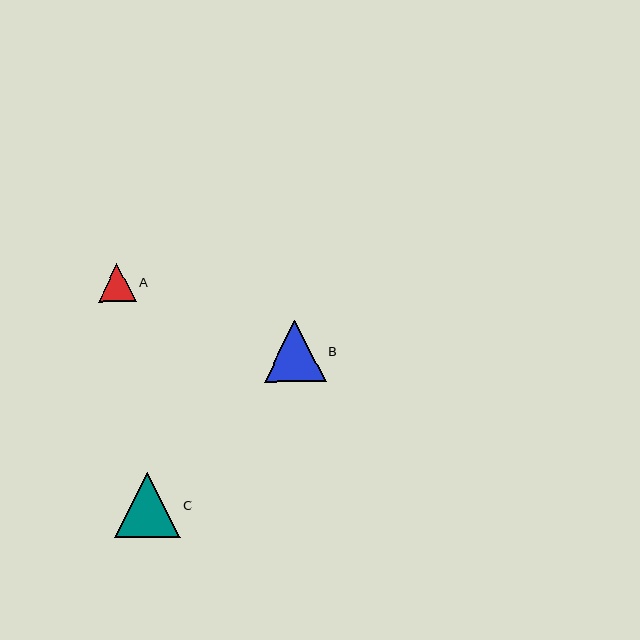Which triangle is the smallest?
Triangle A is the smallest with a size of approximately 38 pixels.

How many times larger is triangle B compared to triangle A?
Triangle B is approximately 1.6 times the size of triangle A.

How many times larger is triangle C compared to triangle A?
Triangle C is approximately 1.7 times the size of triangle A.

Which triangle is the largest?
Triangle C is the largest with a size of approximately 65 pixels.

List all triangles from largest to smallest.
From largest to smallest: C, B, A.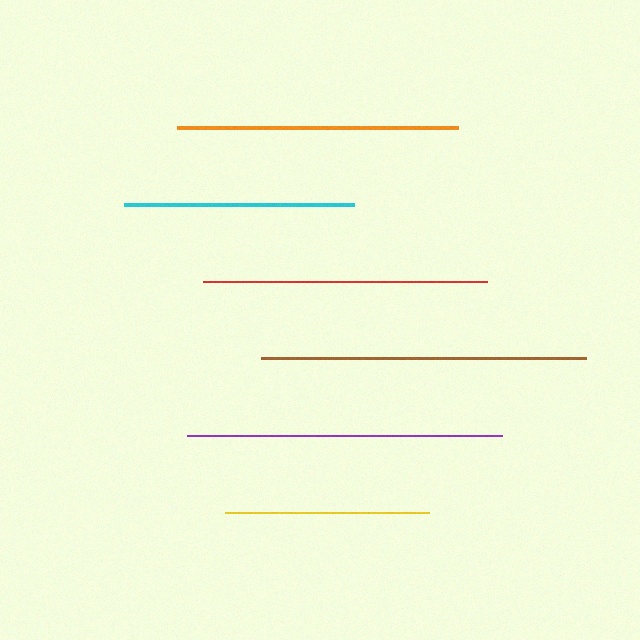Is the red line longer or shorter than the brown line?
The brown line is longer than the red line.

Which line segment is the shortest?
The yellow line is the shortest at approximately 204 pixels.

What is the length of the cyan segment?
The cyan segment is approximately 230 pixels long.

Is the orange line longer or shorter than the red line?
The red line is longer than the orange line.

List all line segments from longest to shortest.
From longest to shortest: brown, purple, red, orange, cyan, yellow.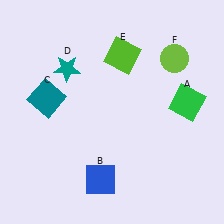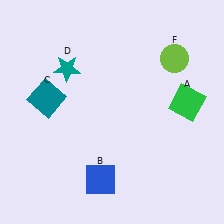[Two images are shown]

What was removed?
The lime square (E) was removed in Image 2.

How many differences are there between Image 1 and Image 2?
There is 1 difference between the two images.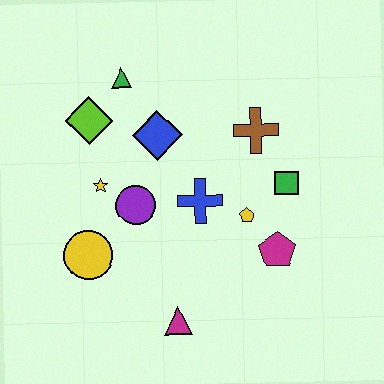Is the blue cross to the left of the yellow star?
No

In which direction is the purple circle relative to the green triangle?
The purple circle is below the green triangle.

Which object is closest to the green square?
The yellow pentagon is closest to the green square.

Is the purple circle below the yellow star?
Yes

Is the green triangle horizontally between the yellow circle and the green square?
Yes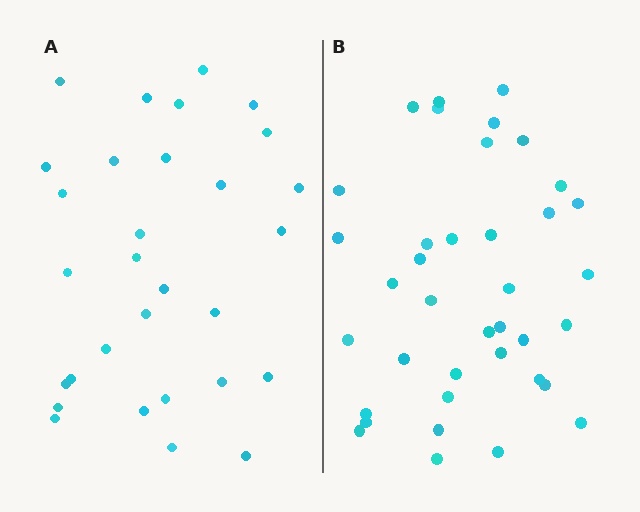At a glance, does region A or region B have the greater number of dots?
Region B (the right region) has more dots.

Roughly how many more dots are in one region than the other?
Region B has roughly 8 or so more dots than region A.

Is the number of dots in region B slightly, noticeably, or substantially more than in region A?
Region B has noticeably more, but not dramatically so. The ratio is roughly 1.3 to 1.